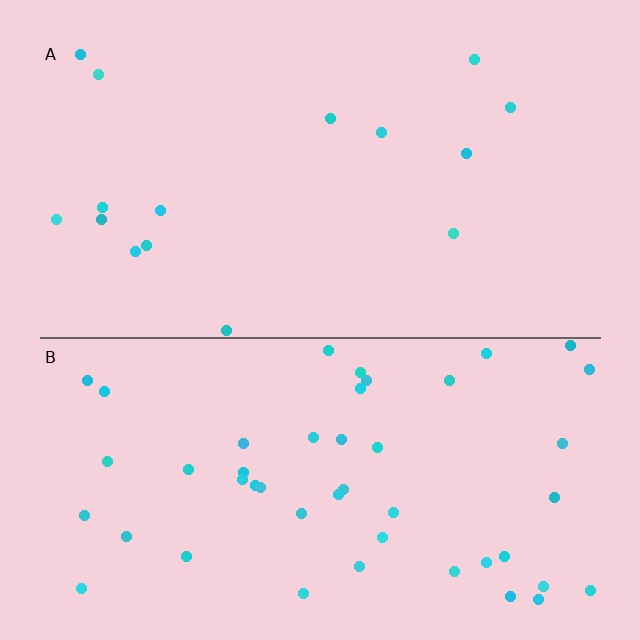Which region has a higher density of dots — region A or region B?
B (the bottom).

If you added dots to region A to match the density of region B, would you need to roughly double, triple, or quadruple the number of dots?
Approximately triple.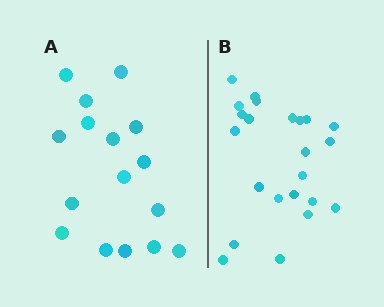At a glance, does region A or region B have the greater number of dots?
Region B (the right region) has more dots.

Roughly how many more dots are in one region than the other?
Region B has roughly 8 or so more dots than region A.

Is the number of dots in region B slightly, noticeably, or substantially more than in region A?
Region B has noticeably more, but not dramatically so. The ratio is roughly 1.4 to 1.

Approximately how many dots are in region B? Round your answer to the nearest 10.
About 20 dots. (The exact count is 23, which rounds to 20.)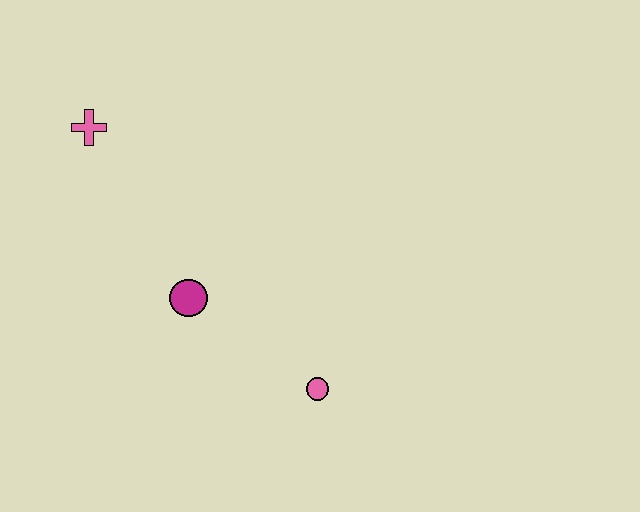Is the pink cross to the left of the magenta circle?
Yes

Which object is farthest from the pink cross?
The pink circle is farthest from the pink cross.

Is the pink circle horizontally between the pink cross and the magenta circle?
No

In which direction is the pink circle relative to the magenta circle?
The pink circle is to the right of the magenta circle.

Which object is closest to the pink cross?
The magenta circle is closest to the pink cross.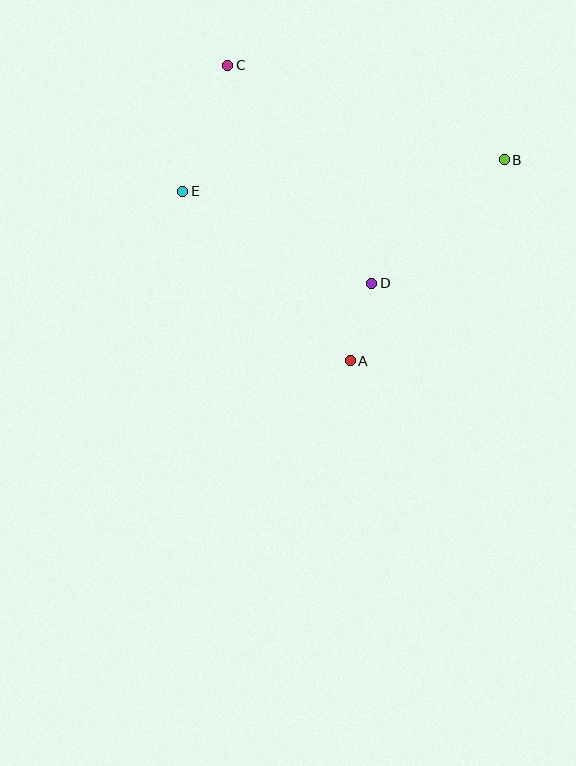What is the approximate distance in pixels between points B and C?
The distance between B and C is approximately 292 pixels.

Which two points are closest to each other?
Points A and D are closest to each other.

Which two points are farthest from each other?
Points B and E are farthest from each other.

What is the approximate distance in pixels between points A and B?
The distance between A and B is approximately 253 pixels.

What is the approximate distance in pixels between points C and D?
The distance between C and D is approximately 261 pixels.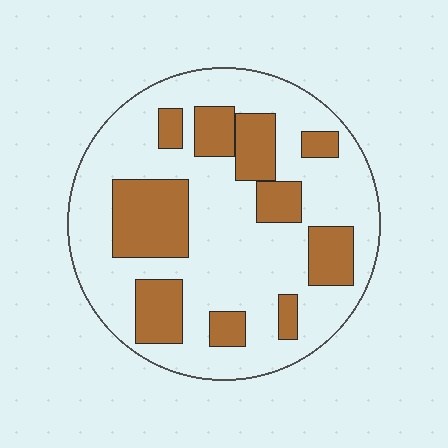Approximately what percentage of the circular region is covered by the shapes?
Approximately 30%.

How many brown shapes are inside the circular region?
10.